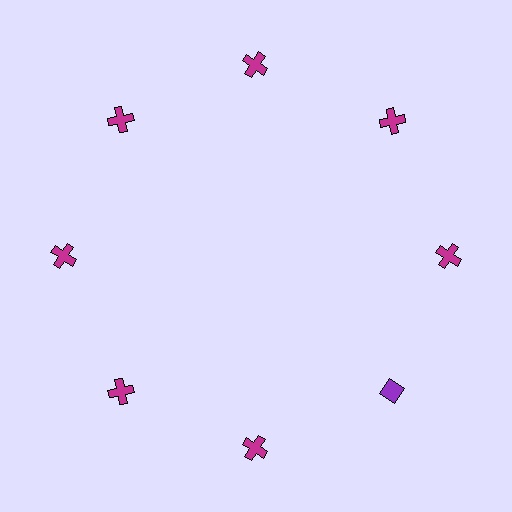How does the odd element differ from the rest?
It differs in both color (purple instead of magenta) and shape (diamond instead of cross).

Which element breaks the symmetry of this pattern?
The purple diamond at roughly the 4 o'clock position breaks the symmetry. All other shapes are magenta crosses.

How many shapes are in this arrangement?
There are 8 shapes arranged in a ring pattern.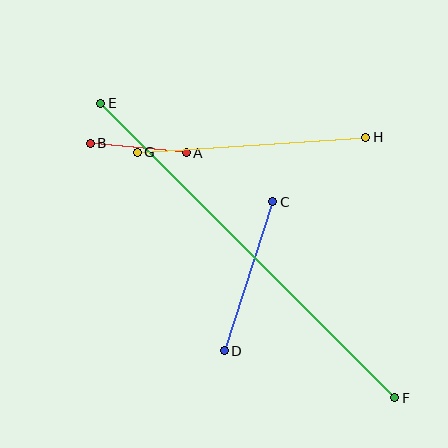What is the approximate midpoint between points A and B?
The midpoint is at approximately (138, 148) pixels.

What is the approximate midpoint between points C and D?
The midpoint is at approximately (248, 276) pixels.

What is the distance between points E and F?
The distance is approximately 416 pixels.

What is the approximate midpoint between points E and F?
The midpoint is at approximately (248, 250) pixels.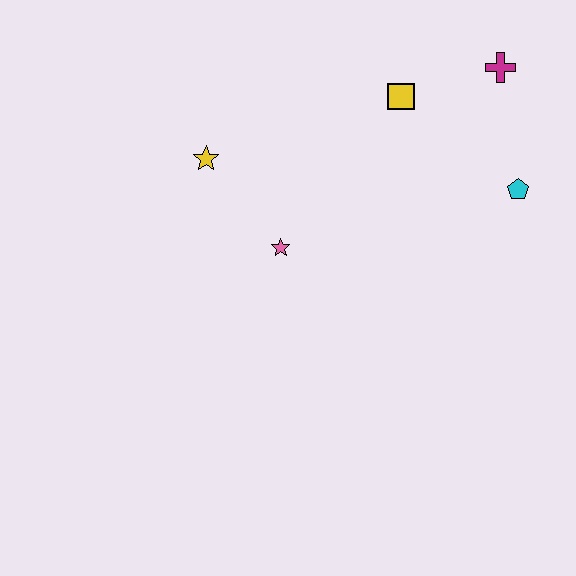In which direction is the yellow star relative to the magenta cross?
The yellow star is to the left of the magenta cross.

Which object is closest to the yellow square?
The magenta cross is closest to the yellow square.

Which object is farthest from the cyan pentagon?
The yellow star is farthest from the cyan pentagon.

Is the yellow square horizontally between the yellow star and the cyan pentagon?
Yes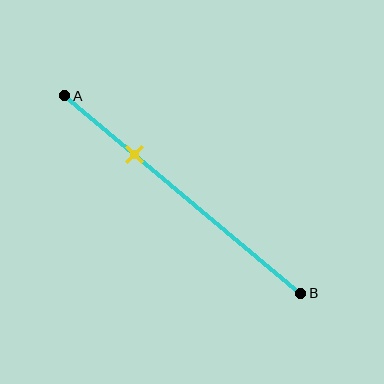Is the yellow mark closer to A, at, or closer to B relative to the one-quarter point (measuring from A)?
The yellow mark is closer to point B than the one-quarter point of segment AB.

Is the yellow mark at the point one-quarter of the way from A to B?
No, the mark is at about 30% from A, not at the 25% one-quarter point.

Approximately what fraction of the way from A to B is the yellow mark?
The yellow mark is approximately 30% of the way from A to B.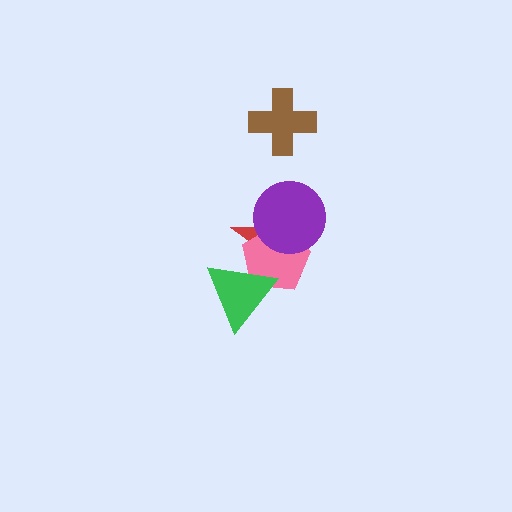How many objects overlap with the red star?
3 objects overlap with the red star.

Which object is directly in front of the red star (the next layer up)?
The pink pentagon is directly in front of the red star.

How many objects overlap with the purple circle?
2 objects overlap with the purple circle.